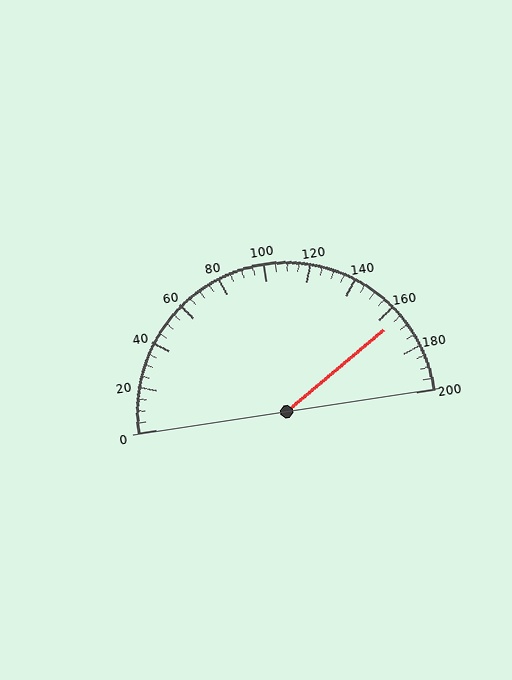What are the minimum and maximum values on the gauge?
The gauge ranges from 0 to 200.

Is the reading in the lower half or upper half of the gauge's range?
The reading is in the upper half of the range (0 to 200).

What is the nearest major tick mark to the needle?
The nearest major tick mark is 160.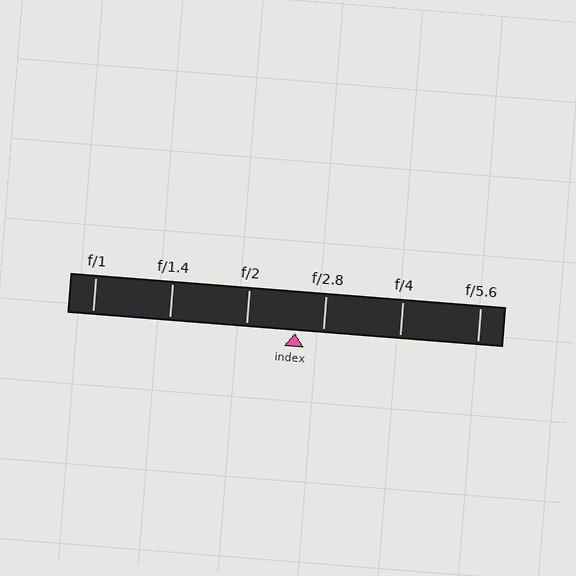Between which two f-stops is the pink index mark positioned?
The index mark is between f/2 and f/2.8.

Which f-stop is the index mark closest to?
The index mark is closest to f/2.8.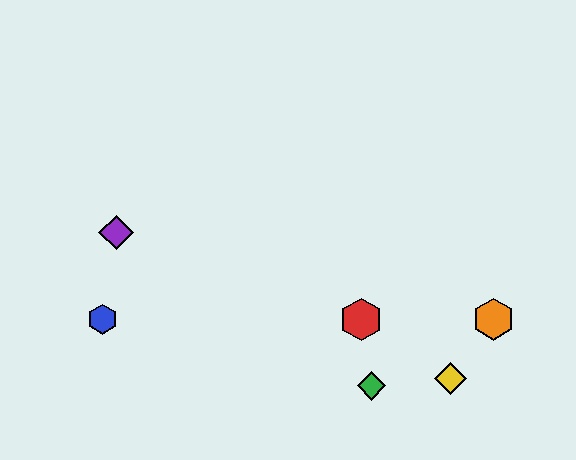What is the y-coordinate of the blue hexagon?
The blue hexagon is at y≈319.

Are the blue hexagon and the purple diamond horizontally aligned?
No, the blue hexagon is at y≈319 and the purple diamond is at y≈232.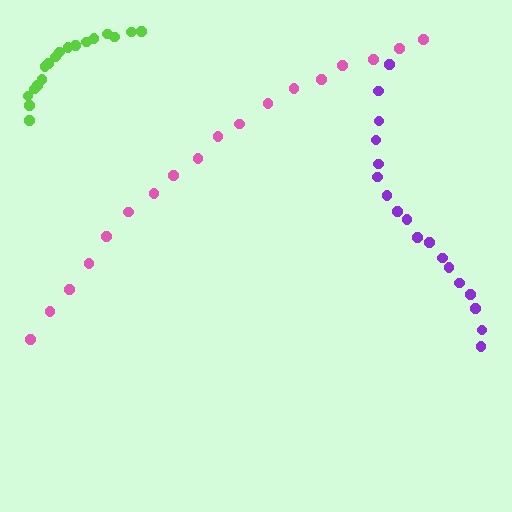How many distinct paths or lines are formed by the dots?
There are 3 distinct paths.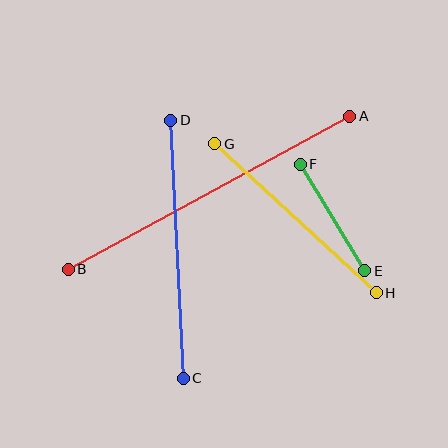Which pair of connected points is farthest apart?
Points A and B are farthest apart.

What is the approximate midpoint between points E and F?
The midpoint is at approximately (333, 218) pixels.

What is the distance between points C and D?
The distance is approximately 258 pixels.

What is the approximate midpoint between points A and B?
The midpoint is at approximately (209, 193) pixels.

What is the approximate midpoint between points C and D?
The midpoint is at approximately (177, 249) pixels.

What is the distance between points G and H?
The distance is approximately 220 pixels.